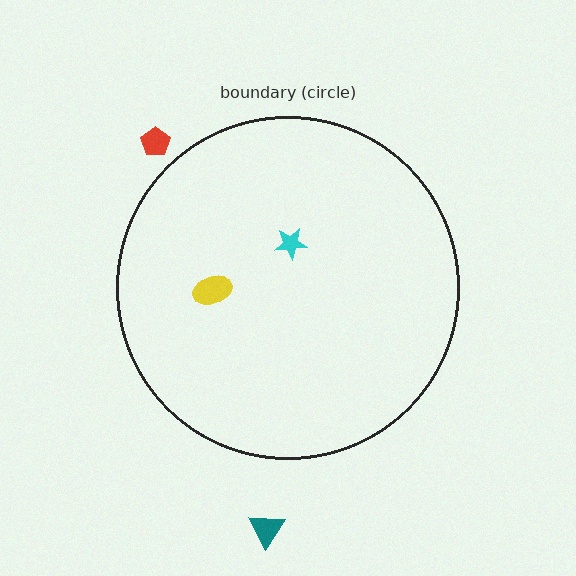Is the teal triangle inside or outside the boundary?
Outside.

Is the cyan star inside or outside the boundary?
Inside.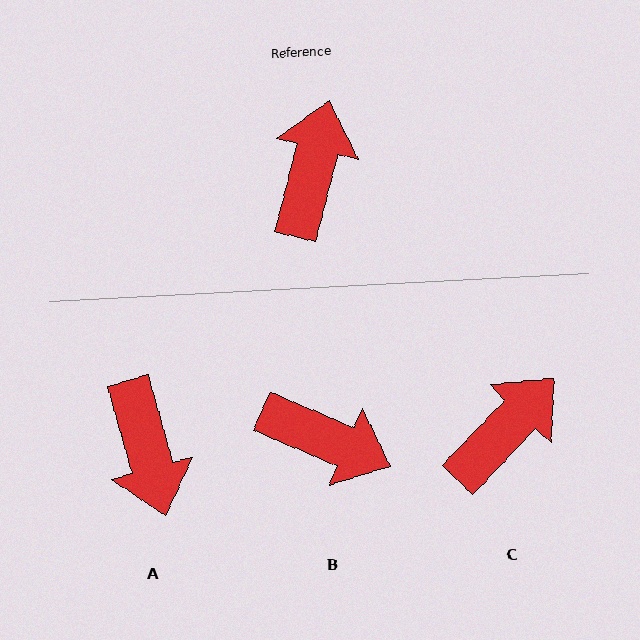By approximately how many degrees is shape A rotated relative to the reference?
Approximately 150 degrees clockwise.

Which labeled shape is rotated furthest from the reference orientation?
A, about 150 degrees away.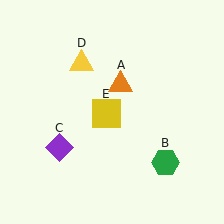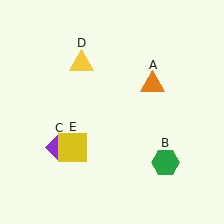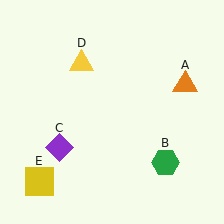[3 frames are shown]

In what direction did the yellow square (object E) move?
The yellow square (object E) moved down and to the left.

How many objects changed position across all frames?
2 objects changed position: orange triangle (object A), yellow square (object E).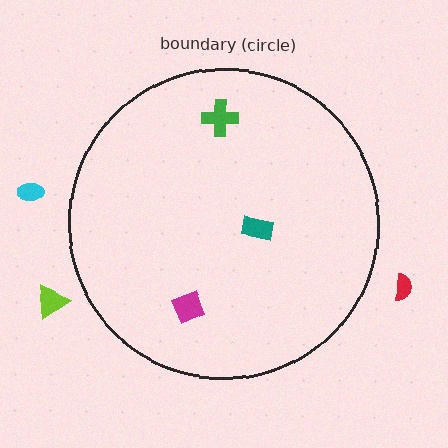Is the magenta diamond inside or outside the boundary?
Inside.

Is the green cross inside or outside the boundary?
Inside.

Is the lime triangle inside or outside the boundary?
Outside.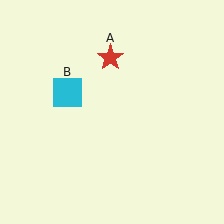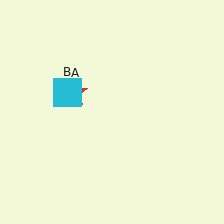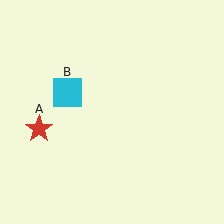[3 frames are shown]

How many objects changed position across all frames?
1 object changed position: red star (object A).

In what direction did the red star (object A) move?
The red star (object A) moved down and to the left.